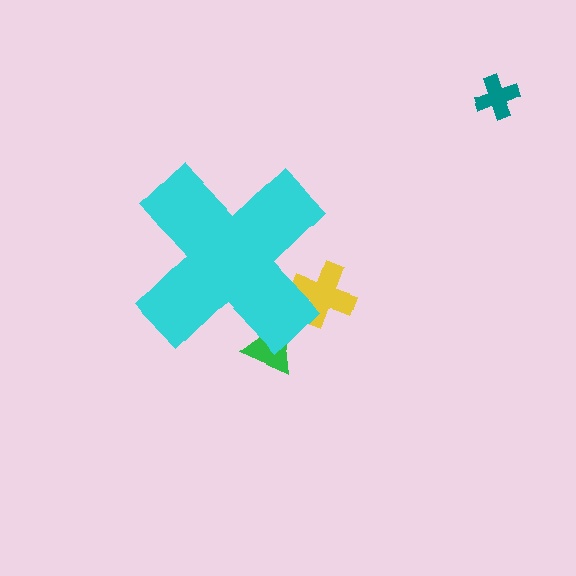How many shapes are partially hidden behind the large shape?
2 shapes are partially hidden.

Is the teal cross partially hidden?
No, the teal cross is fully visible.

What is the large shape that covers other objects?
A cyan cross.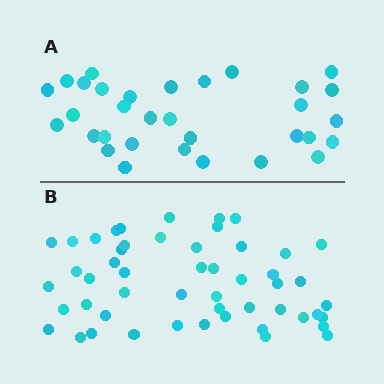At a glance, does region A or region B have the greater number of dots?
Region B (the bottom region) has more dots.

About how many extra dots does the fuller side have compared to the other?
Region B has approximately 20 more dots than region A.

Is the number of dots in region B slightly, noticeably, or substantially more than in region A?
Region B has substantially more. The ratio is roughly 1.6 to 1.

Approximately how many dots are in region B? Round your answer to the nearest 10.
About 50 dots. (The exact count is 51, which rounds to 50.)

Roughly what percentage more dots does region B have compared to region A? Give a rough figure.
About 60% more.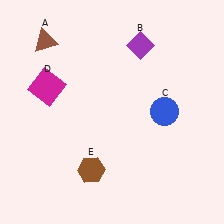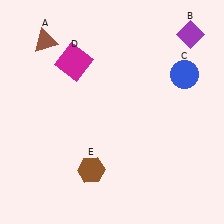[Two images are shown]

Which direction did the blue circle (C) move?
The blue circle (C) moved up.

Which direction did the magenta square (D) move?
The magenta square (D) moved right.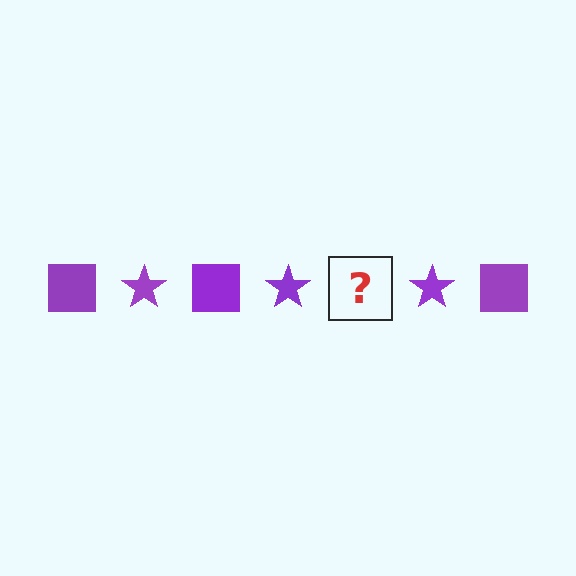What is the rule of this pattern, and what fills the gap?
The rule is that the pattern cycles through square, star shapes in purple. The gap should be filled with a purple square.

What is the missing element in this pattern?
The missing element is a purple square.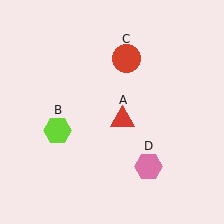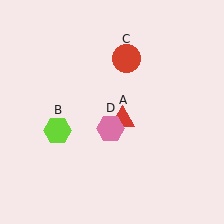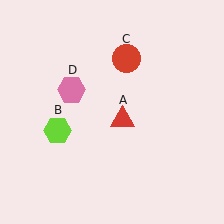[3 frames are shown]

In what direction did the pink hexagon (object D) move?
The pink hexagon (object D) moved up and to the left.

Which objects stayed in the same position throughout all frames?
Red triangle (object A) and lime hexagon (object B) and red circle (object C) remained stationary.